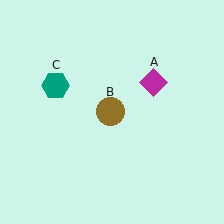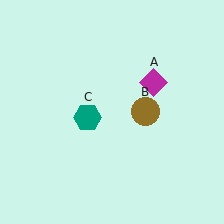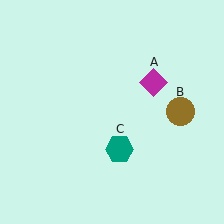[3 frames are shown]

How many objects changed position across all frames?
2 objects changed position: brown circle (object B), teal hexagon (object C).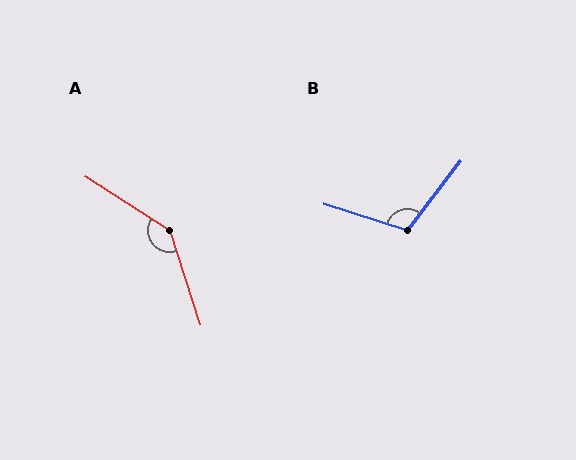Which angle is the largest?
A, at approximately 141 degrees.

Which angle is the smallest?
B, at approximately 110 degrees.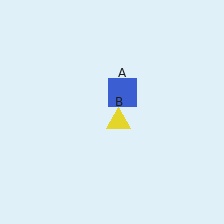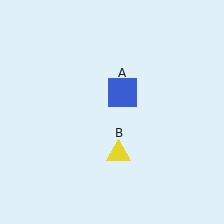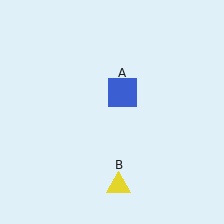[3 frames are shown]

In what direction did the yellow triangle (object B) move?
The yellow triangle (object B) moved down.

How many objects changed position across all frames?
1 object changed position: yellow triangle (object B).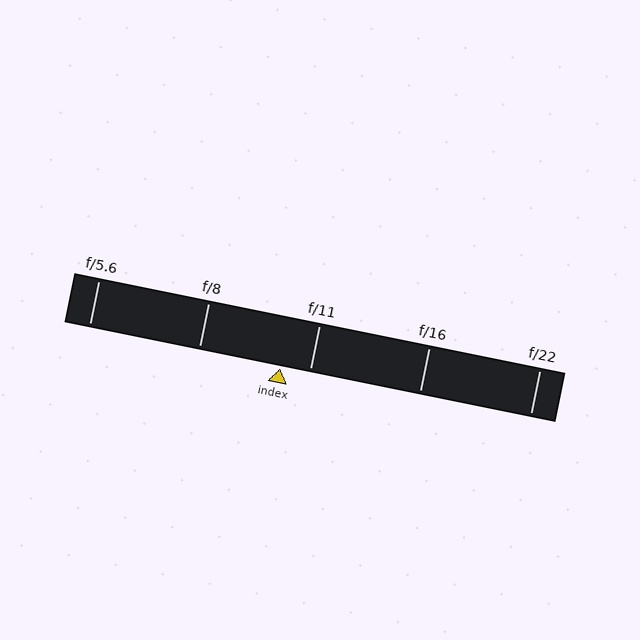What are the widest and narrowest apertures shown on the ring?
The widest aperture shown is f/5.6 and the narrowest is f/22.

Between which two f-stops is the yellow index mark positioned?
The index mark is between f/8 and f/11.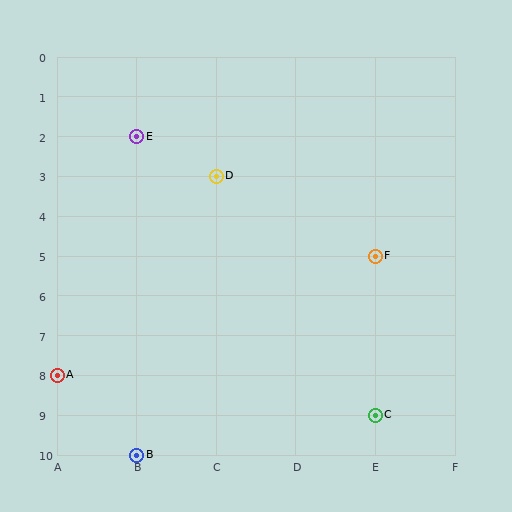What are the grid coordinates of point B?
Point B is at grid coordinates (B, 10).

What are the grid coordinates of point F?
Point F is at grid coordinates (E, 5).